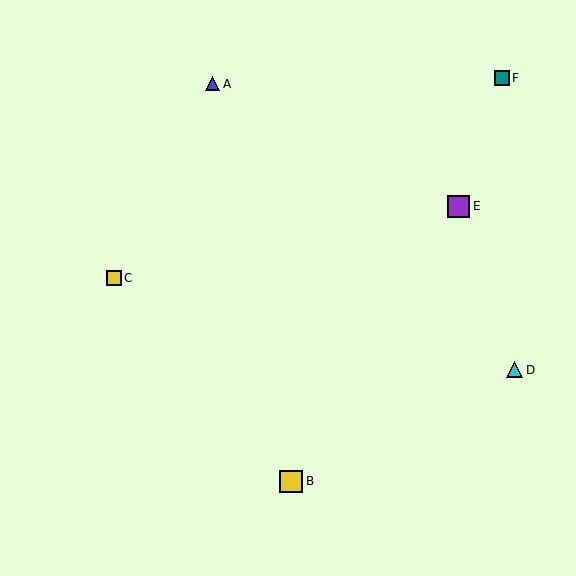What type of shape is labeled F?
Shape F is a teal square.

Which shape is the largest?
The yellow square (labeled B) is the largest.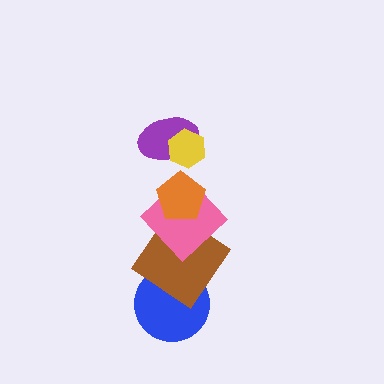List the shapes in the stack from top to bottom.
From top to bottom: the yellow hexagon, the purple ellipse, the orange pentagon, the pink diamond, the brown diamond, the blue circle.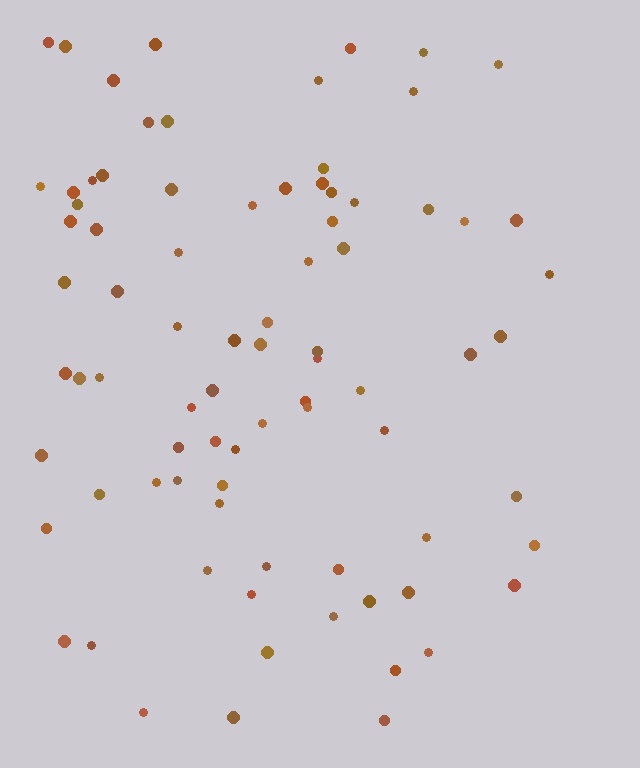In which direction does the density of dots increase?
From right to left, with the left side densest.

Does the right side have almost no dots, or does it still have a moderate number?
Still a moderate number, just noticeably fewer than the left.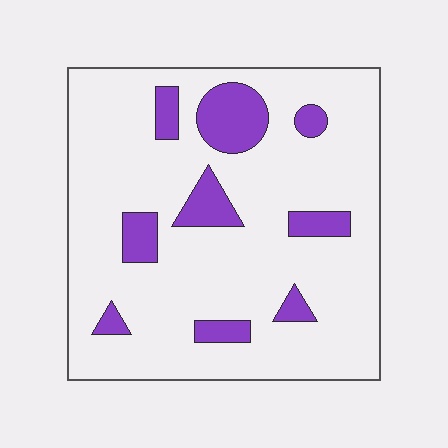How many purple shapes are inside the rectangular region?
9.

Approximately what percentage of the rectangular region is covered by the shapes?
Approximately 15%.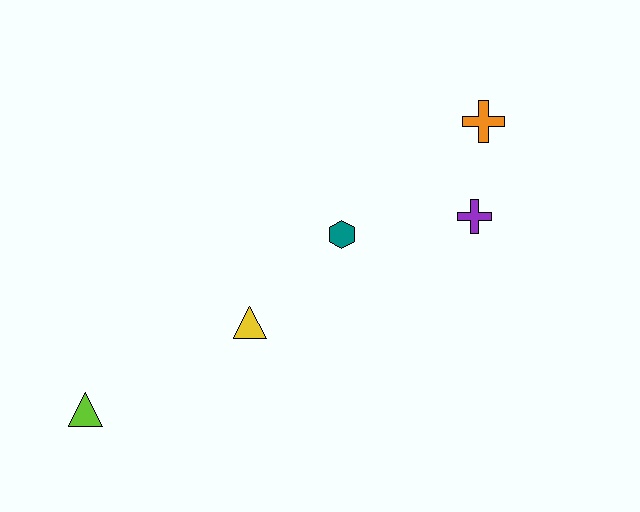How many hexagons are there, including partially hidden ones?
There is 1 hexagon.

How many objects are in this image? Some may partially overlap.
There are 5 objects.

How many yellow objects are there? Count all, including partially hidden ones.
There is 1 yellow object.